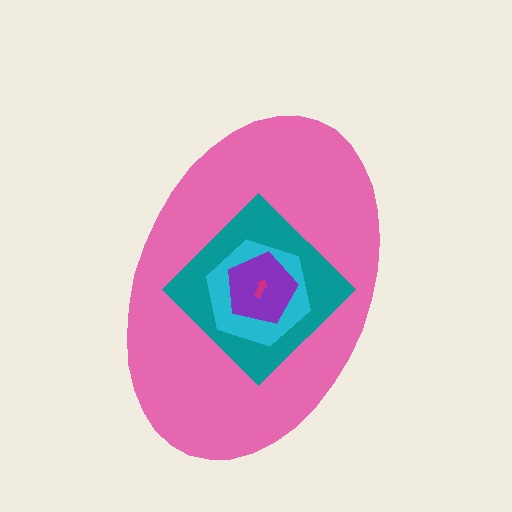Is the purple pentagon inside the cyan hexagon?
Yes.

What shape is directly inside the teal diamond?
The cyan hexagon.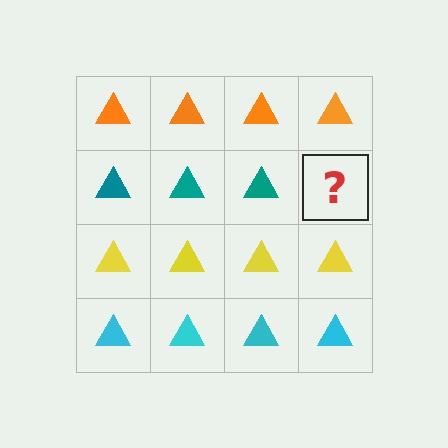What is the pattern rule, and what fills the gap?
The rule is that each row has a consistent color. The gap should be filled with a teal triangle.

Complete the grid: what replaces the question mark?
The question mark should be replaced with a teal triangle.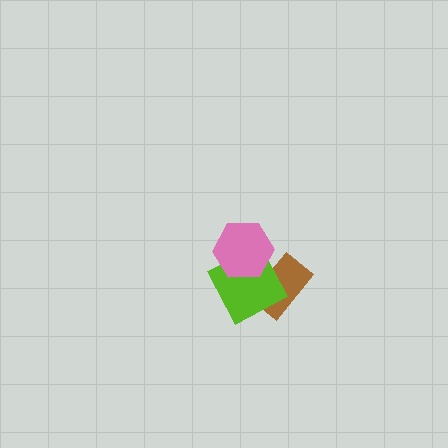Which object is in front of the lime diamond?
The pink hexagon is in front of the lime diamond.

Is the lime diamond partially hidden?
Yes, it is partially covered by another shape.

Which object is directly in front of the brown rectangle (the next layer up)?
The lime diamond is directly in front of the brown rectangle.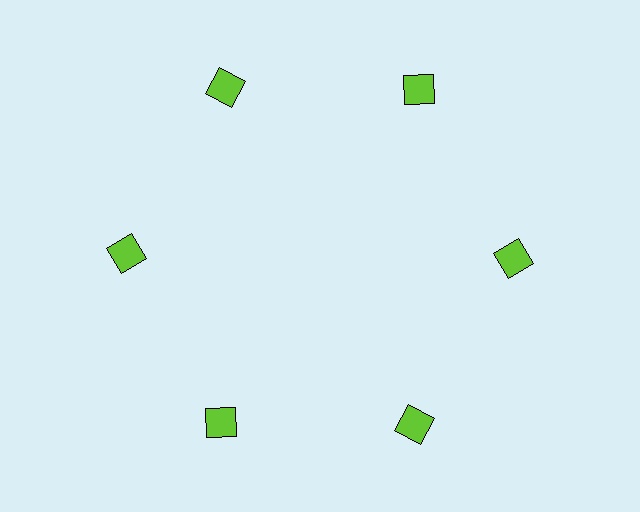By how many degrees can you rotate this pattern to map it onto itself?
The pattern maps onto itself every 60 degrees of rotation.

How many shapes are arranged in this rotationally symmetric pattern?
There are 6 shapes, arranged in 6 groups of 1.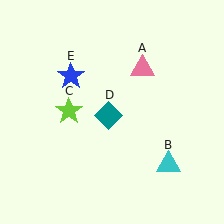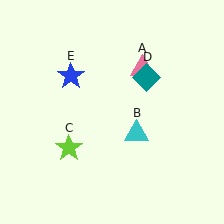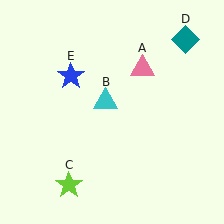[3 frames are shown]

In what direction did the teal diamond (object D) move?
The teal diamond (object D) moved up and to the right.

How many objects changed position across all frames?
3 objects changed position: cyan triangle (object B), lime star (object C), teal diamond (object D).